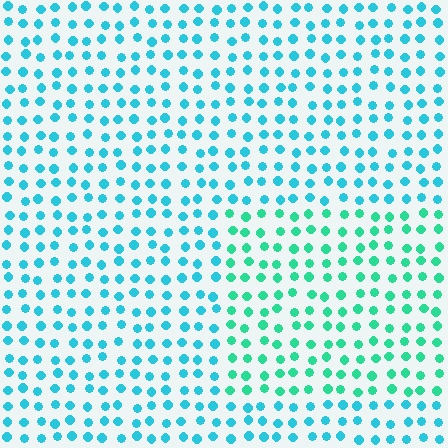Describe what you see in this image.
The image is filled with small cyan elements in a uniform arrangement. A rectangle-shaped region is visible where the elements are tinted to a slightly different hue, forming a subtle color boundary.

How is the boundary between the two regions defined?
The boundary is defined purely by a slight shift in hue (about 31 degrees). Spacing, size, and orientation are identical on both sides.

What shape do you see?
I see a rectangle.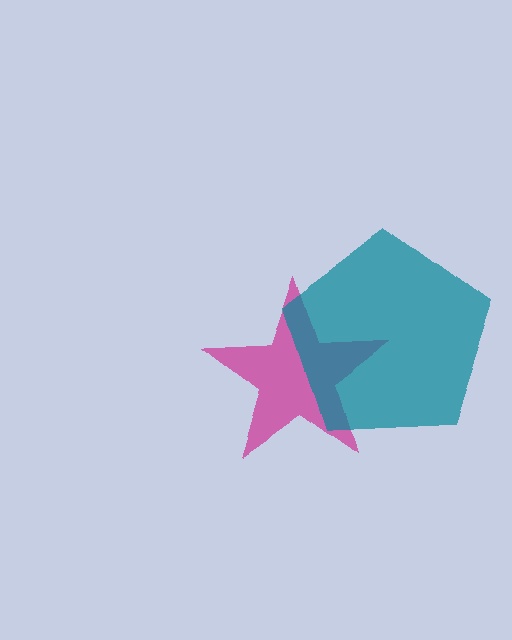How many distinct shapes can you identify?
There are 2 distinct shapes: a magenta star, a teal pentagon.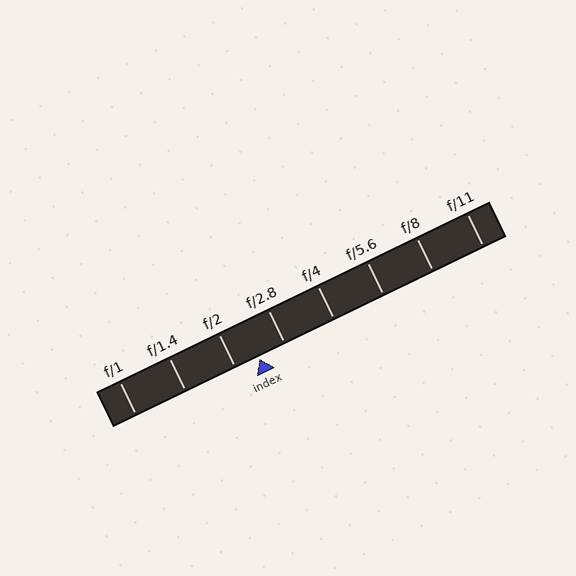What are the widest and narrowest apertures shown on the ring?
The widest aperture shown is f/1 and the narrowest is f/11.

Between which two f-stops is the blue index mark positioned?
The index mark is between f/2 and f/2.8.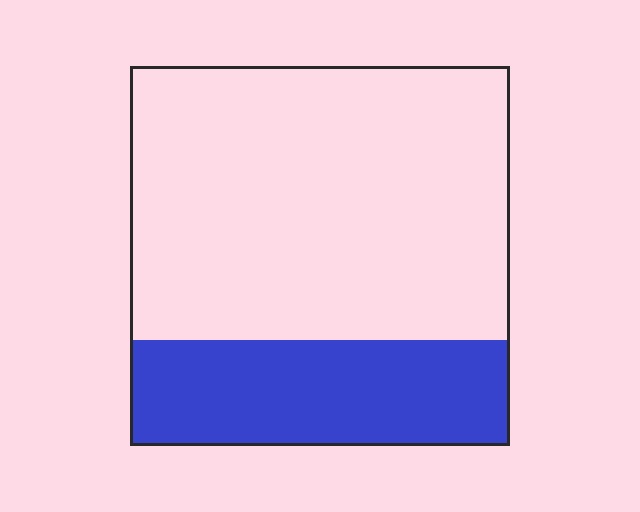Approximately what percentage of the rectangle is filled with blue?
Approximately 30%.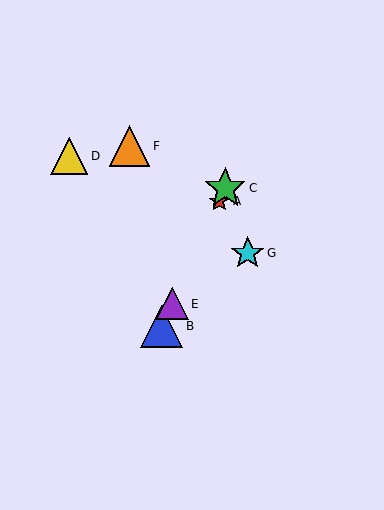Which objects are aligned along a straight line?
Objects A, B, C, E are aligned along a straight line.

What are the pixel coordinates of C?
Object C is at (225, 188).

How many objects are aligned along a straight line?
4 objects (A, B, C, E) are aligned along a straight line.